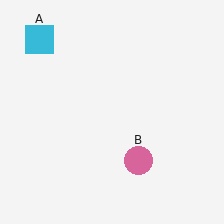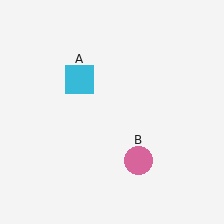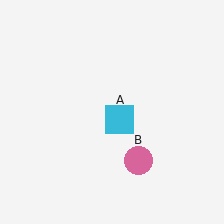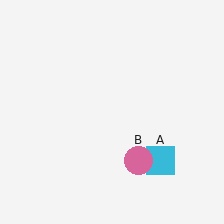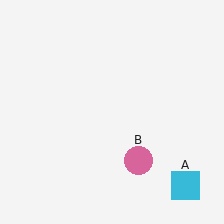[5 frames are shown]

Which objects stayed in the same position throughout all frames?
Pink circle (object B) remained stationary.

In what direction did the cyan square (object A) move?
The cyan square (object A) moved down and to the right.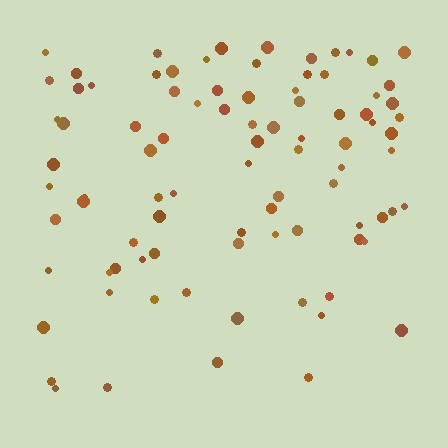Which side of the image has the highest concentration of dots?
The top.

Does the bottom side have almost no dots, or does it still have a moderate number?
Still a moderate number, just noticeably fewer than the top.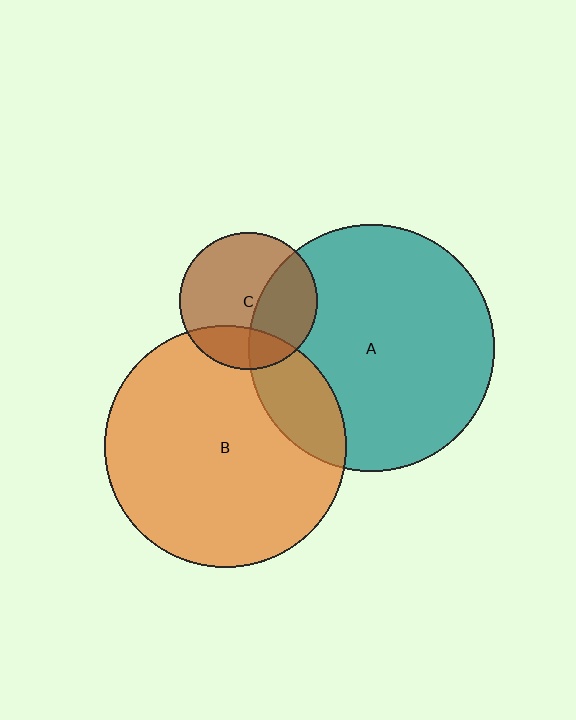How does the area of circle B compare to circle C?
Approximately 3.1 times.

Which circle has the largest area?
Circle A (teal).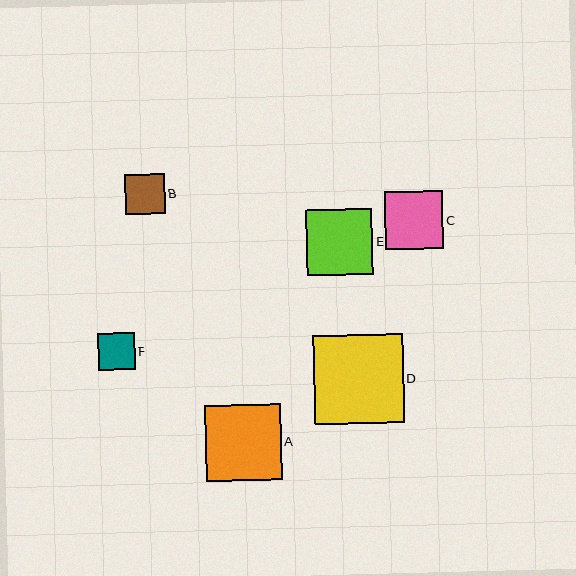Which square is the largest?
Square D is the largest with a size of approximately 89 pixels.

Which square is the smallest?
Square F is the smallest with a size of approximately 37 pixels.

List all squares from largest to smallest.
From largest to smallest: D, A, E, C, B, F.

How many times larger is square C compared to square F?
Square C is approximately 1.6 times the size of square F.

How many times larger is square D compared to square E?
Square D is approximately 1.4 times the size of square E.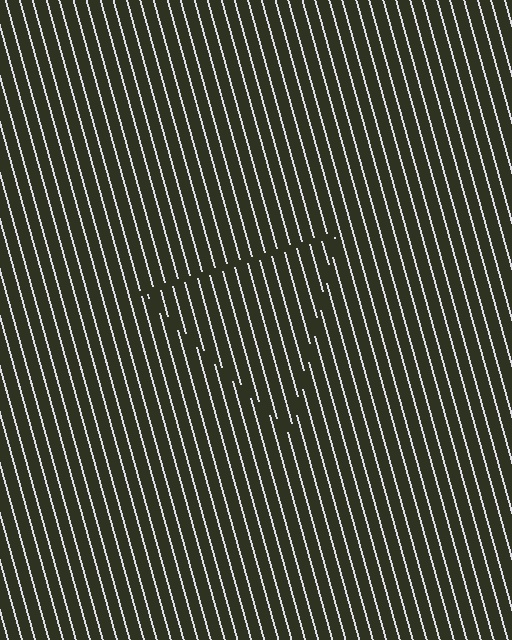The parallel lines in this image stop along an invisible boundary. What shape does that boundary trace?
An illusory triangle. The interior of the shape contains the same grating, shifted by half a period — the contour is defined by the phase discontinuity where line-ends from the inner and outer gratings abut.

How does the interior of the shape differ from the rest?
The interior of the shape contains the same grating, shifted by half a period — the contour is defined by the phase discontinuity where line-ends from the inner and outer gratings abut.